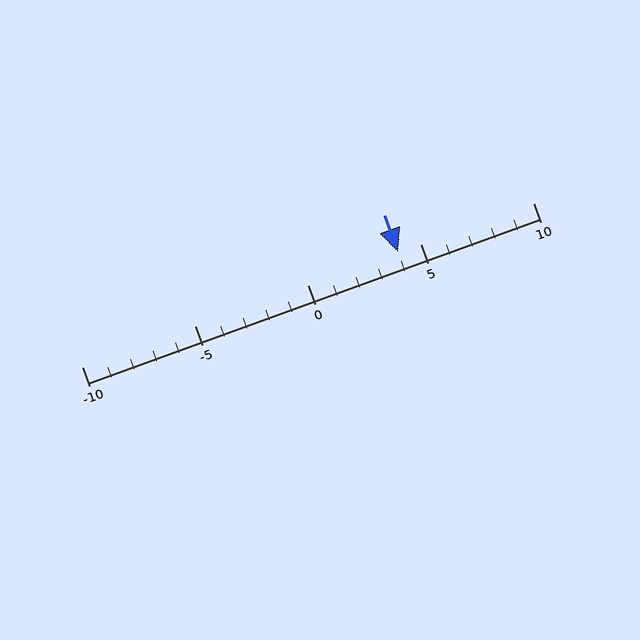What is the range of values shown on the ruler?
The ruler shows values from -10 to 10.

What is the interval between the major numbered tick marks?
The major tick marks are spaced 5 units apart.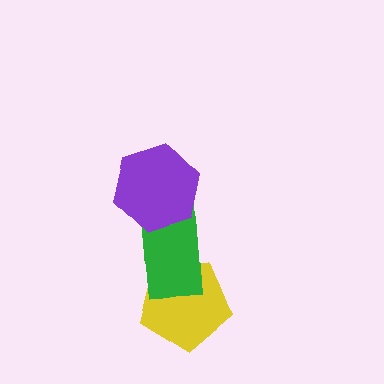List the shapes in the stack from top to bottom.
From top to bottom: the purple hexagon, the green rectangle, the yellow pentagon.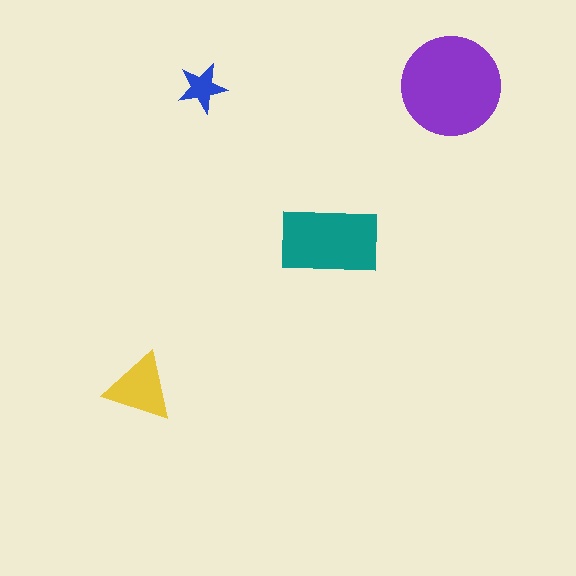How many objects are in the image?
There are 4 objects in the image.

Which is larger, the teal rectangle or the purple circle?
The purple circle.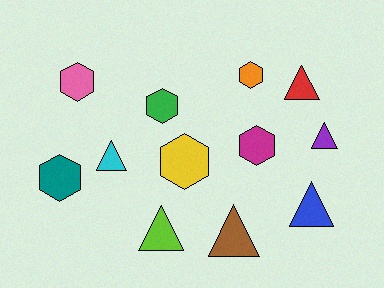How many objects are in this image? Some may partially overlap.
There are 12 objects.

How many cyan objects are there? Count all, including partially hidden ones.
There is 1 cyan object.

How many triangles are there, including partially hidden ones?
There are 6 triangles.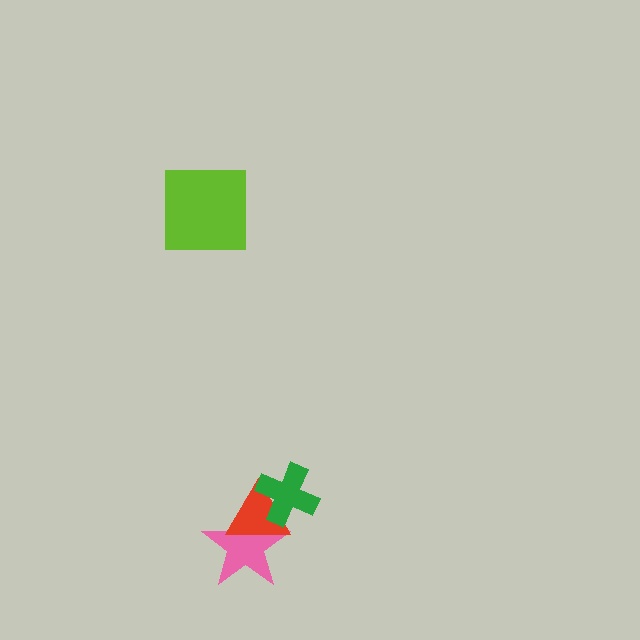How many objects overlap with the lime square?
0 objects overlap with the lime square.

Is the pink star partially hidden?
Yes, it is partially covered by another shape.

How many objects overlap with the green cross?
2 objects overlap with the green cross.